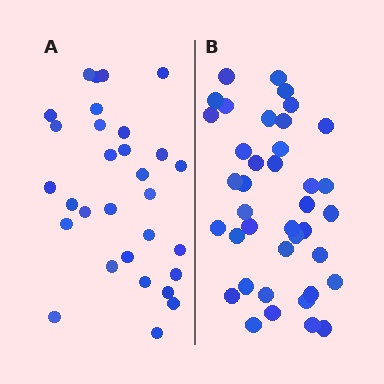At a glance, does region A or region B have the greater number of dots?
Region B (the right region) has more dots.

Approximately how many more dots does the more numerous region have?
Region B has roughly 8 or so more dots than region A.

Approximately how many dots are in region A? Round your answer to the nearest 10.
About 30 dots.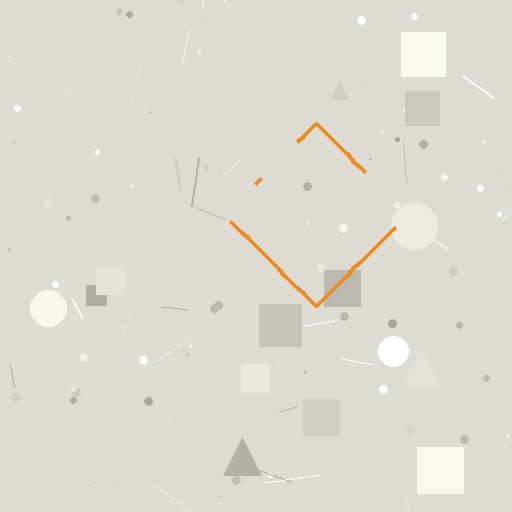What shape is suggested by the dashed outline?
The dashed outline suggests a diamond.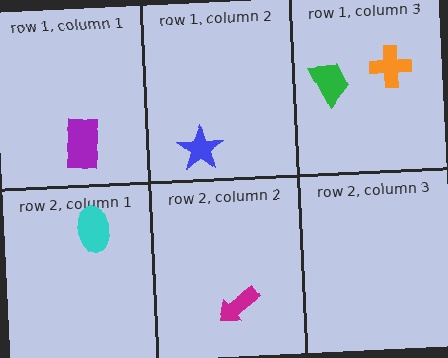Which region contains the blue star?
The row 1, column 2 region.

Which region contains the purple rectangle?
The row 1, column 1 region.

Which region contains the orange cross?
The row 1, column 3 region.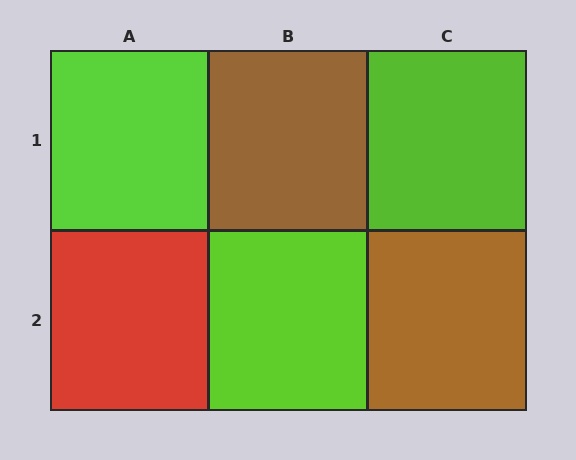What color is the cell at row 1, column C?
Lime.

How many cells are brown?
2 cells are brown.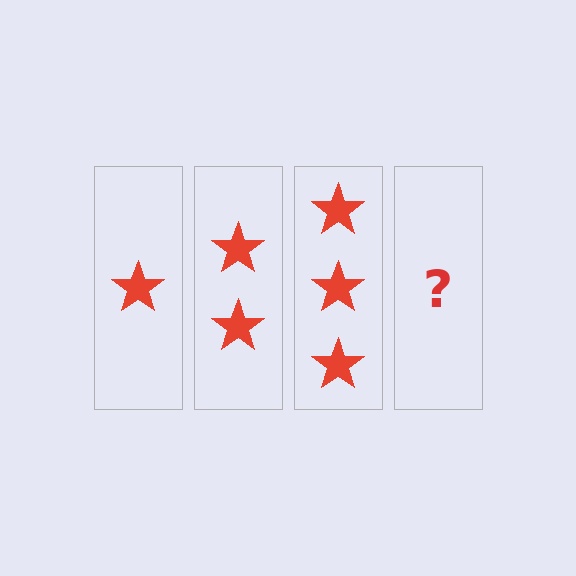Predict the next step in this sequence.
The next step is 4 stars.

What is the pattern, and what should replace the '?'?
The pattern is that each step adds one more star. The '?' should be 4 stars.